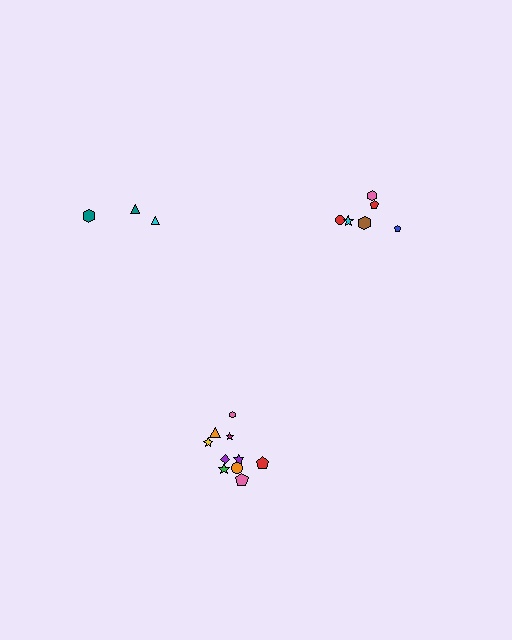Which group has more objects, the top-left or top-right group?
The top-right group.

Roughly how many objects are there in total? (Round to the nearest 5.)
Roughly 20 objects in total.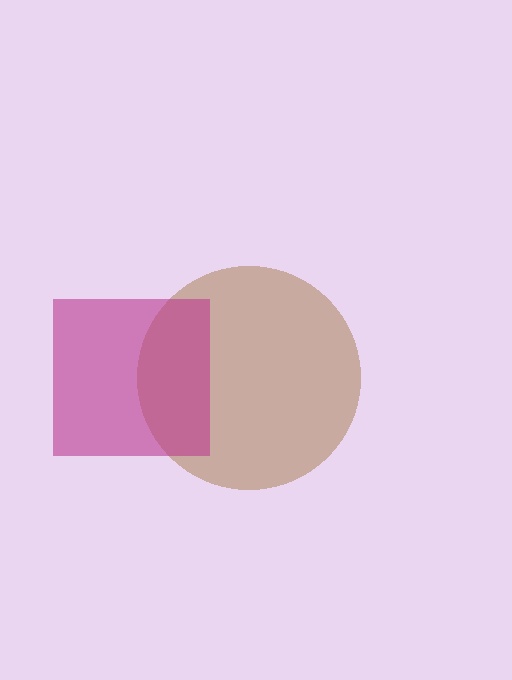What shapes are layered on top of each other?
The layered shapes are: a brown circle, a magenta square.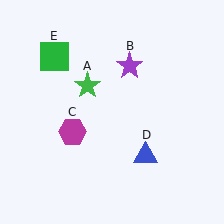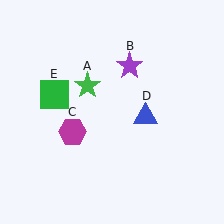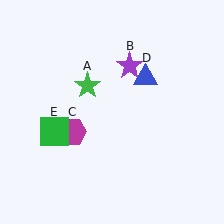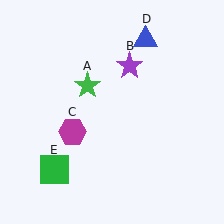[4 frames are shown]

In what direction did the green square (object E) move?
The green square (object E) moved down.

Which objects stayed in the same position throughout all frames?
Green star (object A) and purple star (object B) and magenta hexagon (object C) remained stationary.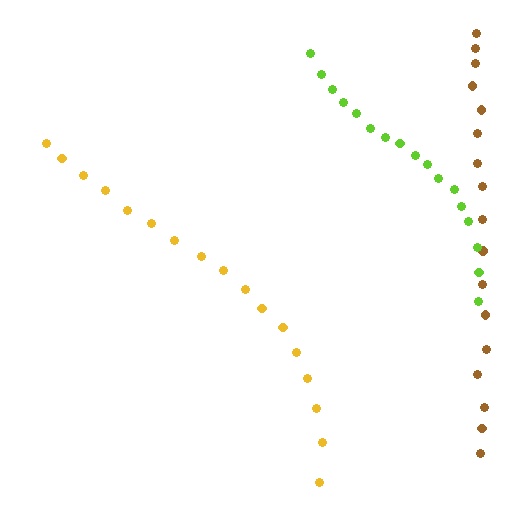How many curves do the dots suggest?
There are 3 distinct paths.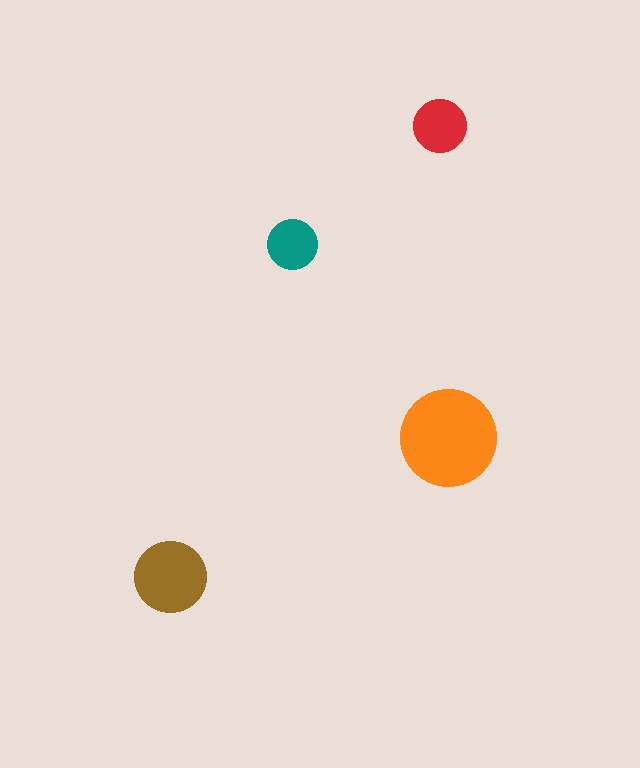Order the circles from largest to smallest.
the orange one, the brown one, the red one, the teal one.